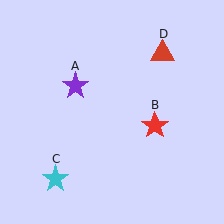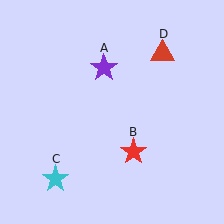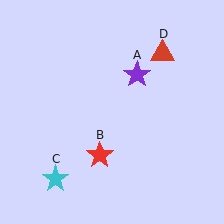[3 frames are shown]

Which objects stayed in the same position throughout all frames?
Cyan star (object C) and red triangle (object D) remained stationary.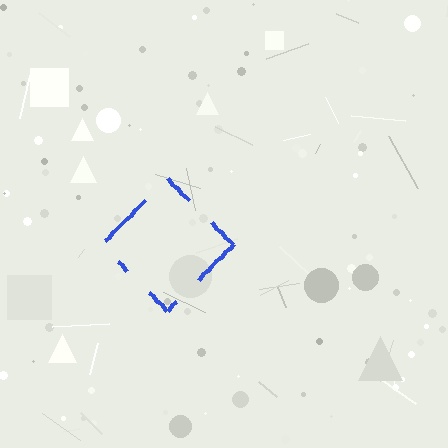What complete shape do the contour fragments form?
The contour fragments form a diamond.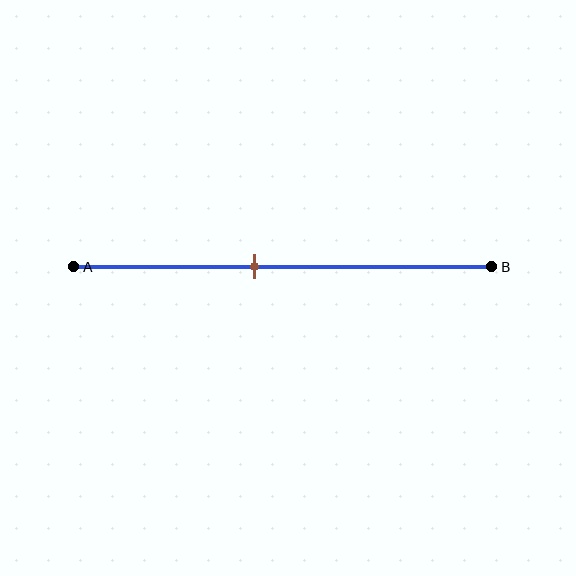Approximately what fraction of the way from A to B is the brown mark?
The brown mark is approximately 45% of the way from A to B.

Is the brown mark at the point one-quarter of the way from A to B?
No, the mark is at about 45% from A, not at the 25% one-quarter point.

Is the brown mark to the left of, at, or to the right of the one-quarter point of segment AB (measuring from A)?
The brown mark is to the right of the one-quarter point of segment AB.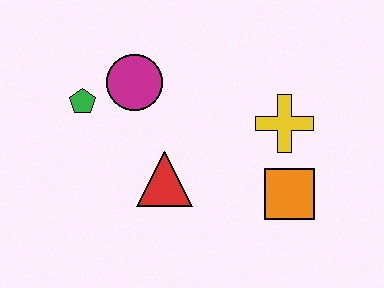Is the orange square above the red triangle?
No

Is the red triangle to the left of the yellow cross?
Yes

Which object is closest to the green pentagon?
The magenta circle is closest to the green pentagon.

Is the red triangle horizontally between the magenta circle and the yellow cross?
Yes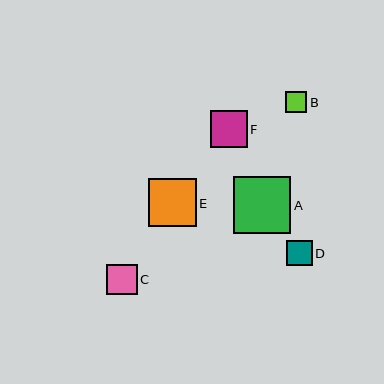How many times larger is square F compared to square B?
Square F is approximately 1.7 times the size of square B.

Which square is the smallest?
Square B is the smallest with a size of approximately 21 pixels.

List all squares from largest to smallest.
From largest to smallest: A, E, F, C, D, B.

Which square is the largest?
Square A is the largest with a size of approximately 57 pixels.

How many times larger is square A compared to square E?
Square A is approximately 1.2 times the size of square E.